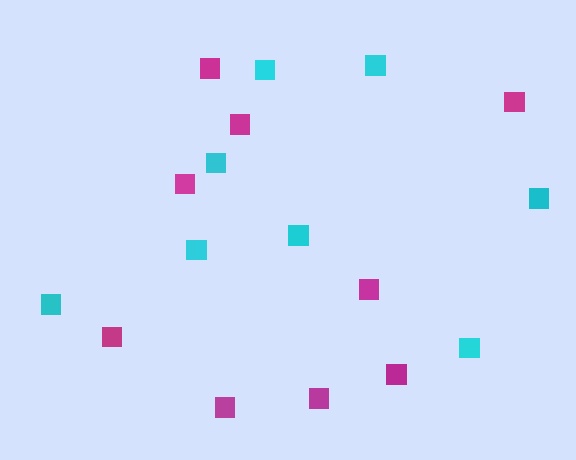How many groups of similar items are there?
There are 2 groups: one group of cyan squares (8) and one group of magenta squares (9).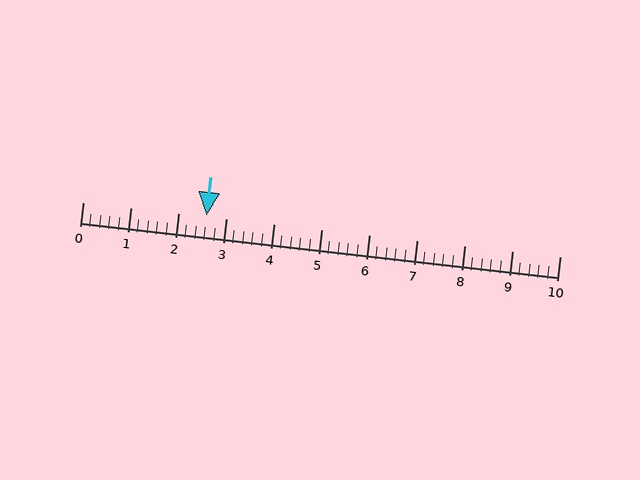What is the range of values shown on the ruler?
The ruler shows values from 0 to 10.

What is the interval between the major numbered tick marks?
The major tick marks are spaced 1 units apart.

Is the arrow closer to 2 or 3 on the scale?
The arrow is closer to 3.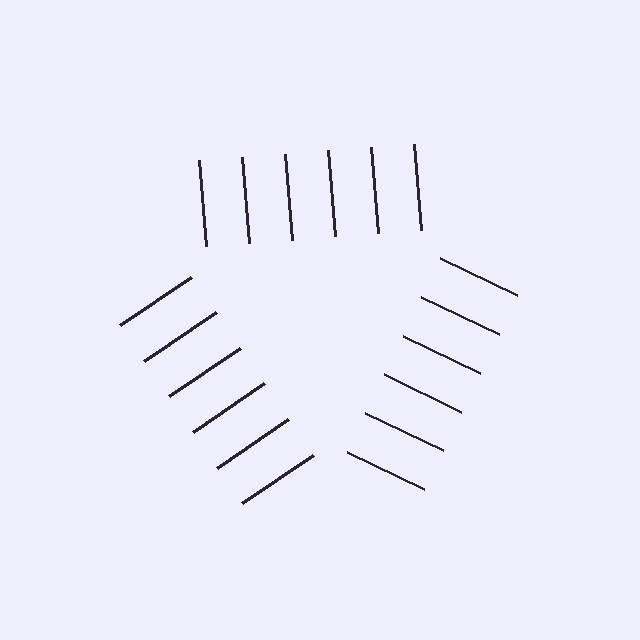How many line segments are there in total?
18 — 6 along each of the 3 edges.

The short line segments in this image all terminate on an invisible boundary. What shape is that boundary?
An illusory triangle — the line segments terminate on its edges but no continuous stroke is drawn.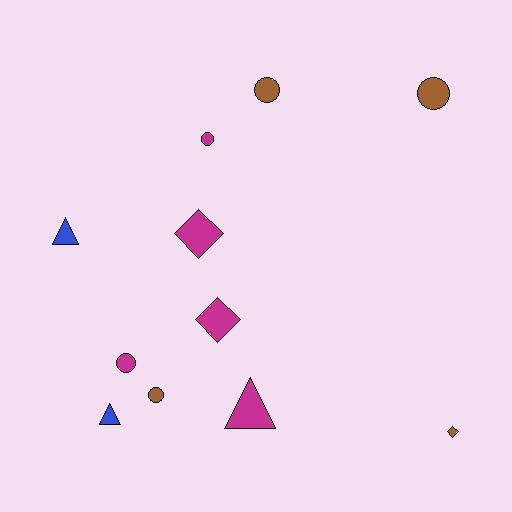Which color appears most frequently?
Magenta, with 5 objects.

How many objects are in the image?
There are 11 objects.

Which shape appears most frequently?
Circle, with 5 objects.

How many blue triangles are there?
There are 2 blue triangles.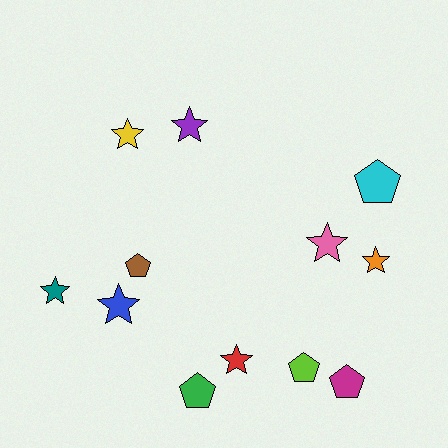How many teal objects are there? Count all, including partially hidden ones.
There is 1 teal object.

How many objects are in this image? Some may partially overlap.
There are 12 objects.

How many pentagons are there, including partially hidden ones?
There are 5 pentagons.